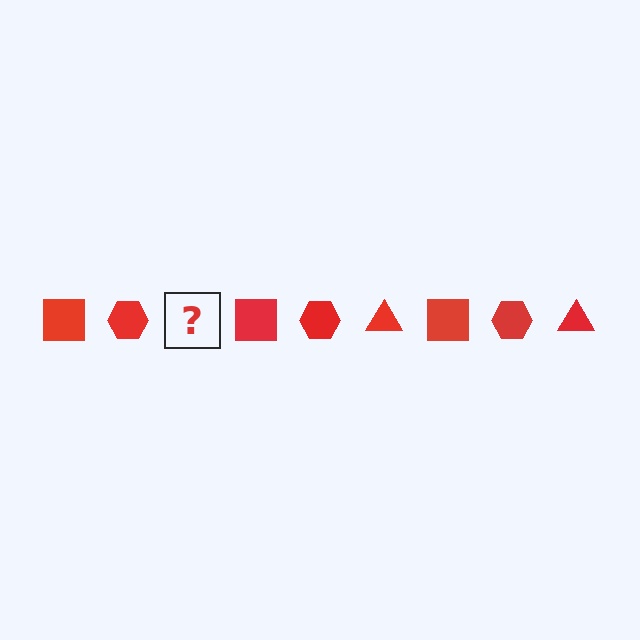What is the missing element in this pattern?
The missing element is a red triangle.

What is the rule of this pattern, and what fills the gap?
The rule is that the pattern cycles through square, hexagon, triangle shapes in red. The gap should be filled with a red triangle.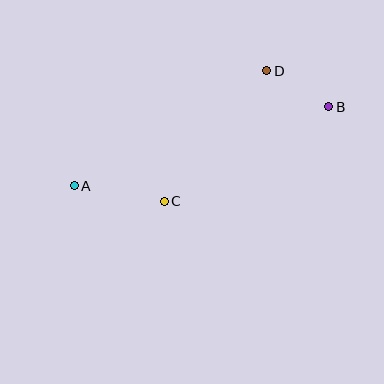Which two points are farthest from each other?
Points A and B are farthest from each other.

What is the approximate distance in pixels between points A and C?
The distance between A and C is approximately 91 pixels.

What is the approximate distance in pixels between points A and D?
The distance between A and D is approximately 224 pixels.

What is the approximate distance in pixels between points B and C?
The distance between B and C is approximately 190 pixels.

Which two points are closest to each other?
Points B and D are closest to each other.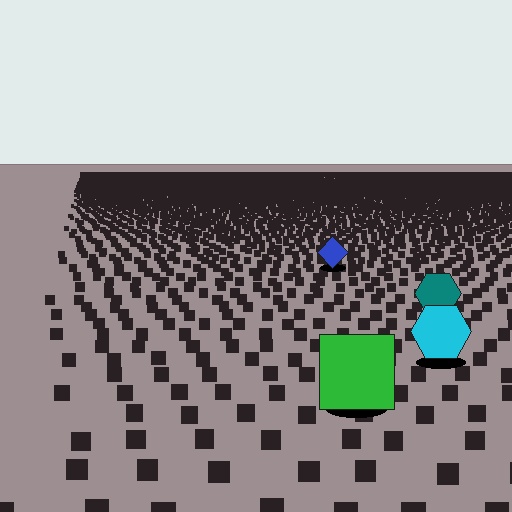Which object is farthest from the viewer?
The blue diamond is farthest from the viewer. It appears smaller and the ground texture around it is denser.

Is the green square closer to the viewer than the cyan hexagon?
Yes. The green square is closer — you can tell from the texture gradient: the ground texture is coarser near it.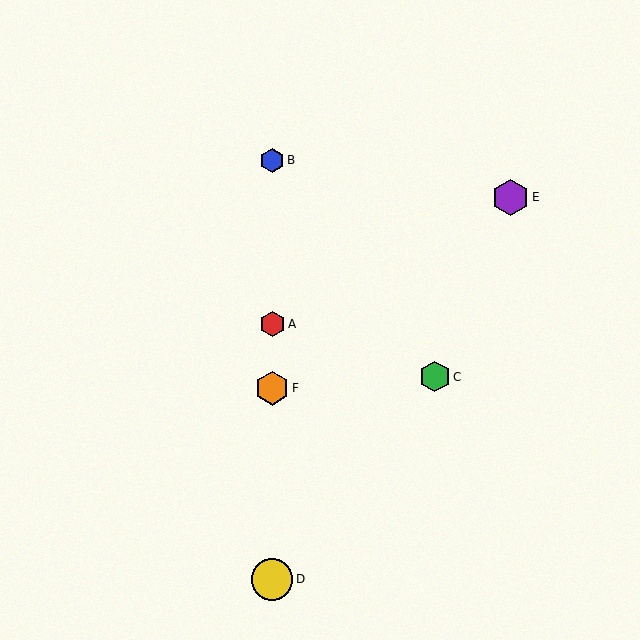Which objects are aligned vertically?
Objects A, B, D, F are aligned vertically.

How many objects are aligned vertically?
4 objects (A, B, D, F) are aligned vertically.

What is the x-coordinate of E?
Object E is at x≈511.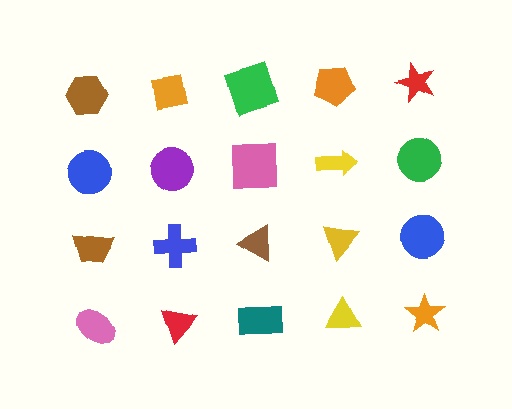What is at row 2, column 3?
A pink square.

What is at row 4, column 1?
A pink ellipse.